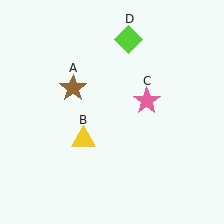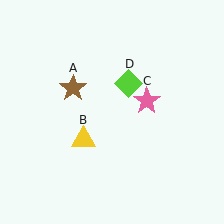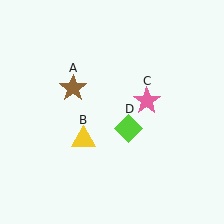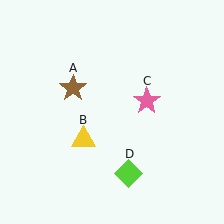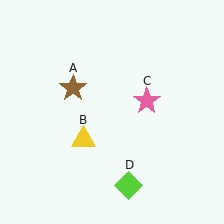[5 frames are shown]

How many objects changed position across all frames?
1 object changed position: lime diamond (object D).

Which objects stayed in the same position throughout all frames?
Brown star (object A) and yellow triangle (object B) and pink star (object C) remained stationary.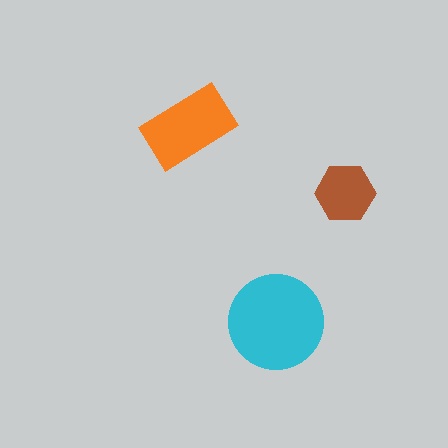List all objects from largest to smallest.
The cyan circle, the orange rectangle, the brown hexagon.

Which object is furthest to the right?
The brown hexagon is rightmost.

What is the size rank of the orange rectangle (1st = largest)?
2nd.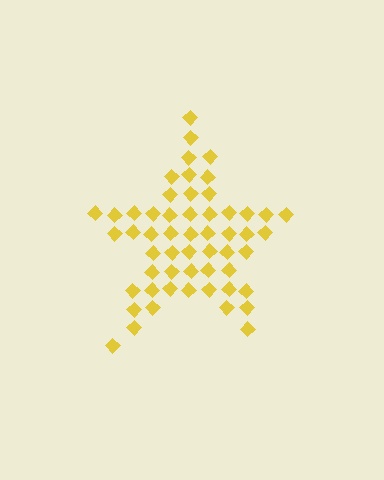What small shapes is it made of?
It is made of small diamonds.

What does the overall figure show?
The overall figure shows a star.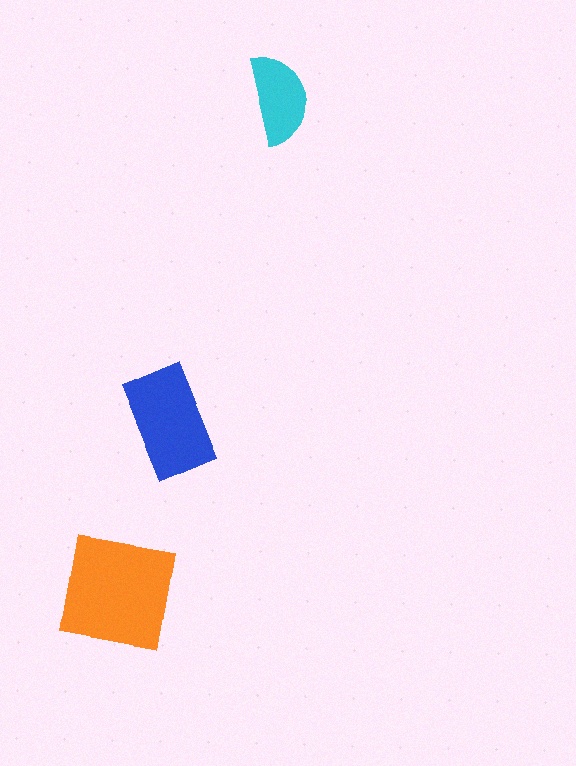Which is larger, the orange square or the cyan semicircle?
The orange square.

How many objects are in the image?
There are 3 objects in the image.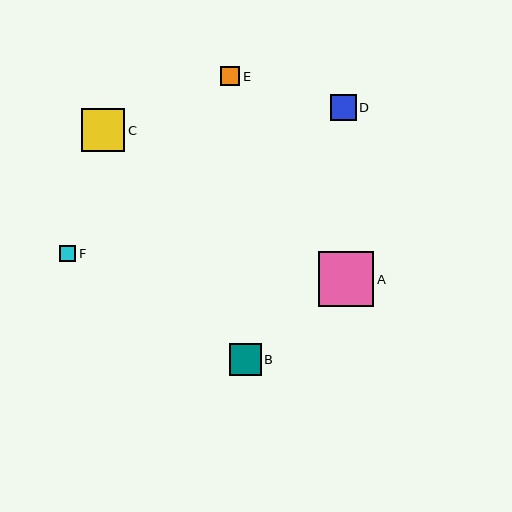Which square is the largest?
Square A is the largest with a size of approximately 55 pixels.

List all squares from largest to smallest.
From largest to smallest: A, C, B, D, E, F.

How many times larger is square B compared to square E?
Square B is approximately 1.7 times the size of square E.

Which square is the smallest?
Square F is the smallest with a size of approximately 16 pixels.